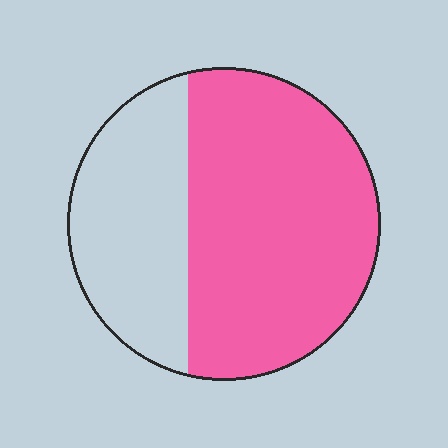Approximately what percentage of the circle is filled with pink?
Approximately 65%.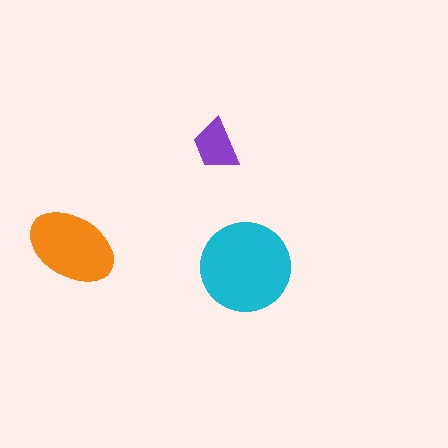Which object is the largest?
The cyan circle.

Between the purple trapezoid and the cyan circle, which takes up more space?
The cyan circle.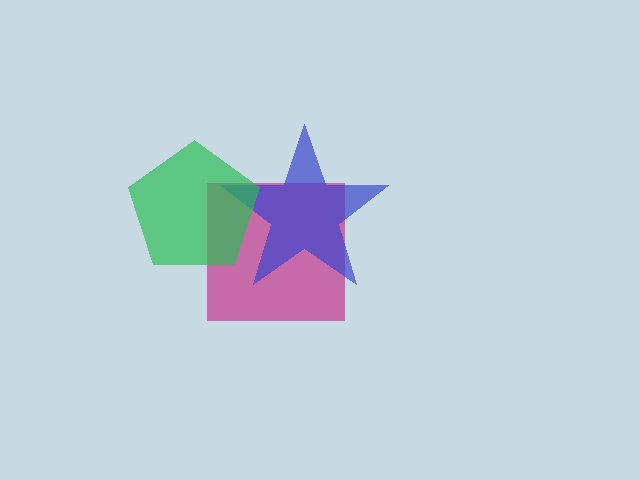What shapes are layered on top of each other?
The layered shapes are: a magenta square, a blue star, a green pentagon.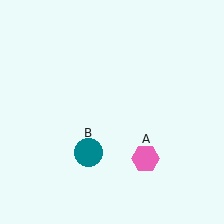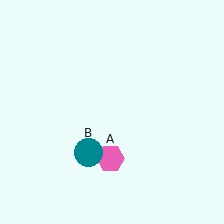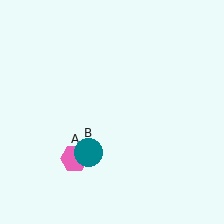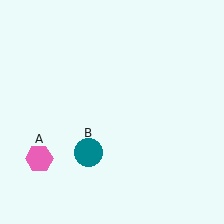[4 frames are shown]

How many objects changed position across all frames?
1 object changed position: pink hexagon (object A).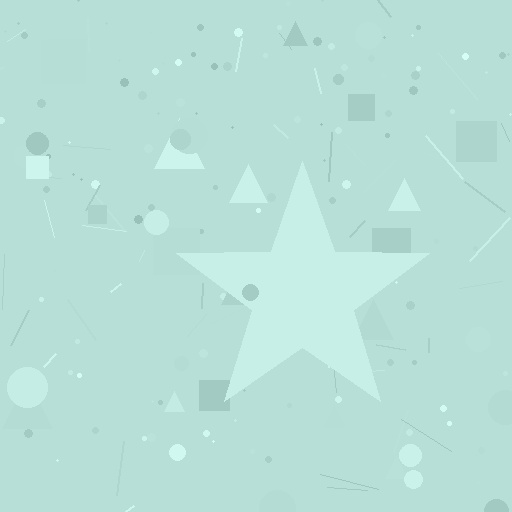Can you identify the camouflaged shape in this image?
The camouflaged shape is a star.